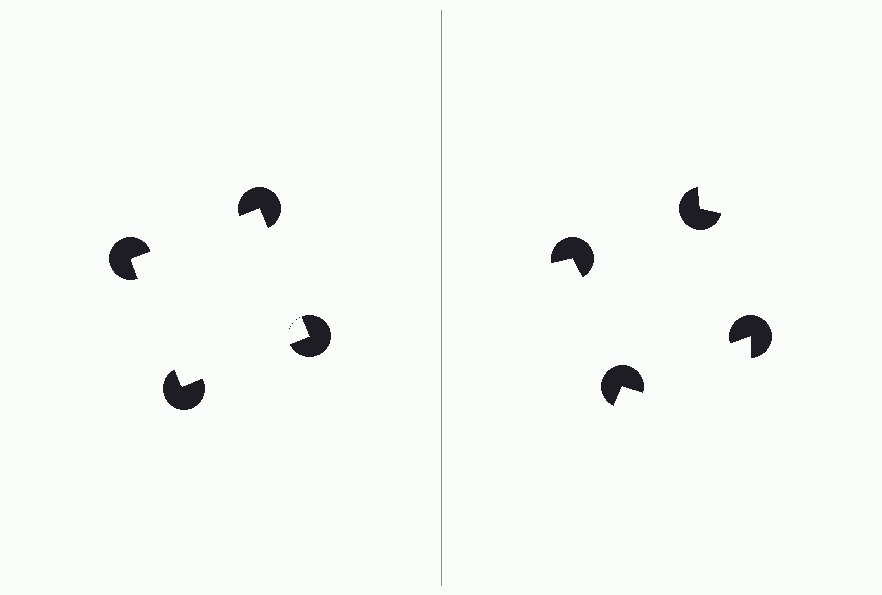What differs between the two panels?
The pac-man discs are positioned identically on both sides; only the wedge orientations differ. On the left they align to a square; on the right they are misaligned.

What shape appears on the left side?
An illusory square.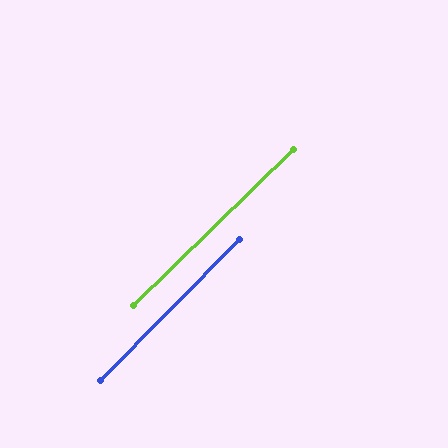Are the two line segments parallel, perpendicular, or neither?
Parallel — their directions differ by only 1.0°.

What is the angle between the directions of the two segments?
Approximately 1 degree.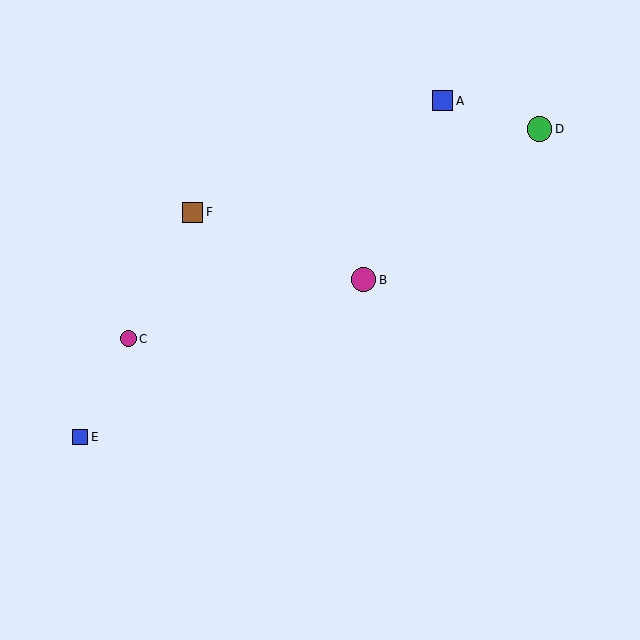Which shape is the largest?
The green circle (labeled D) is the largest.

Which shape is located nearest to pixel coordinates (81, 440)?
The blue square (labeled E) at (80, 437) is nearest to that location.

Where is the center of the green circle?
The center of the green circle is at (539, 129).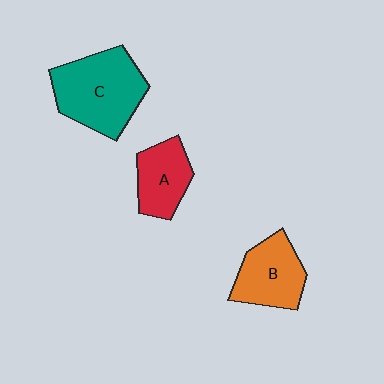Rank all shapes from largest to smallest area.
From largest to smallest: C (teal), B (orange), A (red).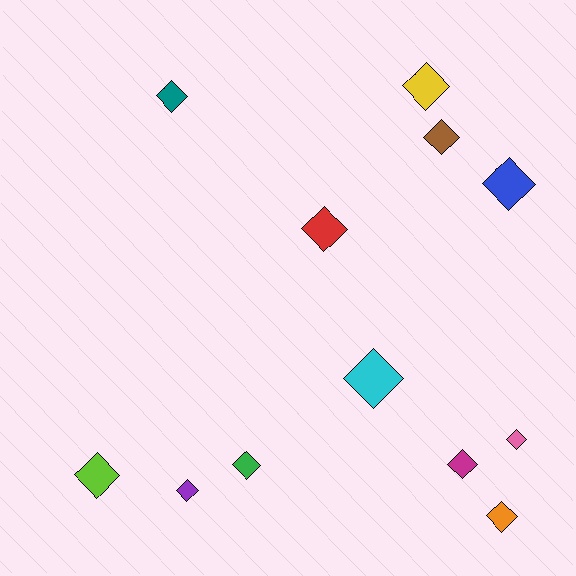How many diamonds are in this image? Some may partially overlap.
There are 12 diamonds.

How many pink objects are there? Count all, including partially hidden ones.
There is 1 pink object.